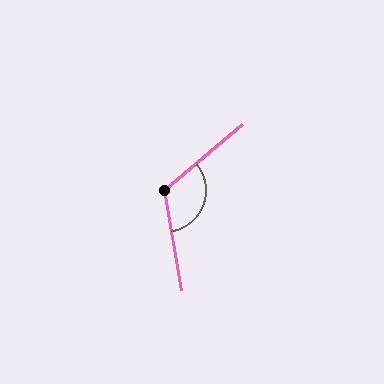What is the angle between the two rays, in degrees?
Approximately 120 degrees.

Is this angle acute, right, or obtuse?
It is obtuse.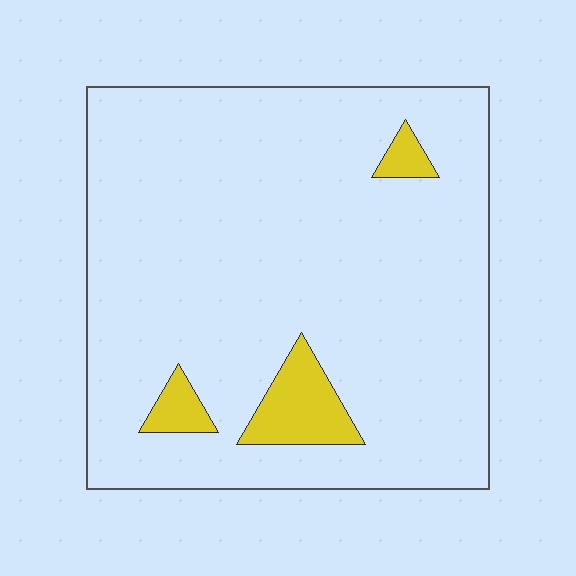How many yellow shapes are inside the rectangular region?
3.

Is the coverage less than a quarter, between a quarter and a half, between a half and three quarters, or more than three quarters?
Less than a quarter.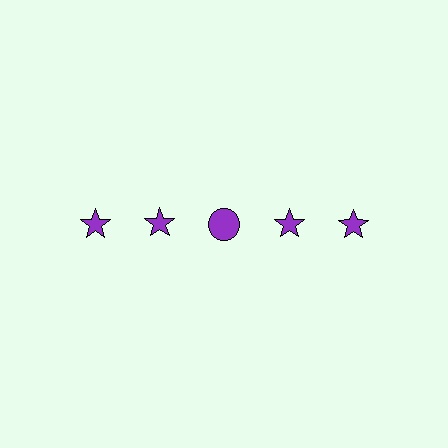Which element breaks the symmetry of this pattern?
The purple circle in the top row, center column breaks the symmetry. All other shapes are purple stars.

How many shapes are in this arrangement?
There are 5 shapes arranged in a grid pattern.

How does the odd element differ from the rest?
It has a different shape: circle instead of star.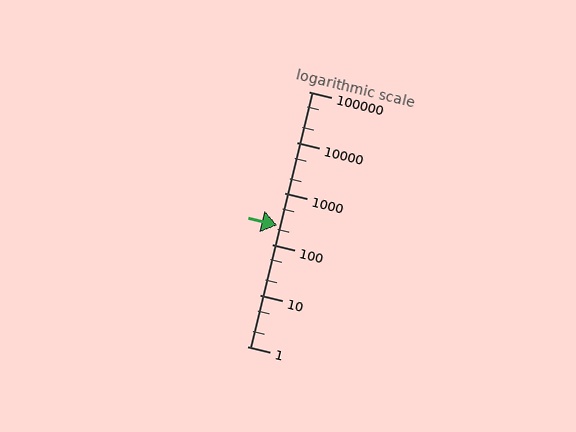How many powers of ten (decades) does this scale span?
The scale spans 5 decades, from 1 to 100000.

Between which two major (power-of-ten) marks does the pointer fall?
The pointer is between 100 and 1000.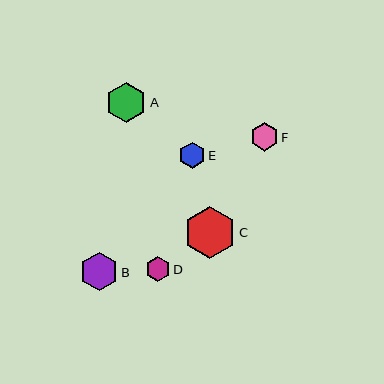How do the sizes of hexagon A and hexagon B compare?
Hexagon A and hexagon B are approximately the same size.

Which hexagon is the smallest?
Hexagon D is the smallest with a size of approximately 24 pixels.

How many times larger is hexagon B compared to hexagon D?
Hexagon B is approximately 1.6 times the size of hexagon D.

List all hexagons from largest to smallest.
From largest to smallest: C, A, B, F, E, D.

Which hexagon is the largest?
Hexagon C is the largest with a size of approximately 52 pixels.